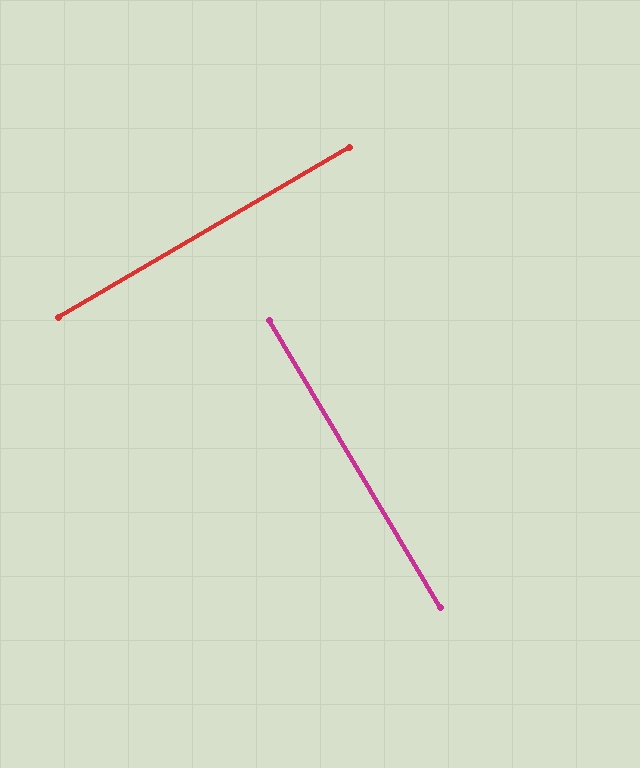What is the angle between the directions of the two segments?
Approximately 89 degrees.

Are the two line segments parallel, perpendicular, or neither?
Perpendicular — they meet at approximately 89°.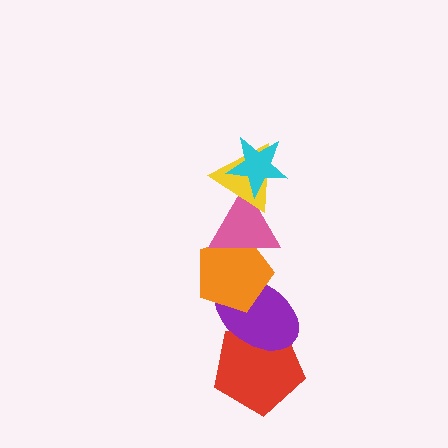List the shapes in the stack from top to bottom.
From top to bottom: the cyan star, the yellow triangle, the pink triangle, the orange pentagon, the purple ellipse, the red pentagon.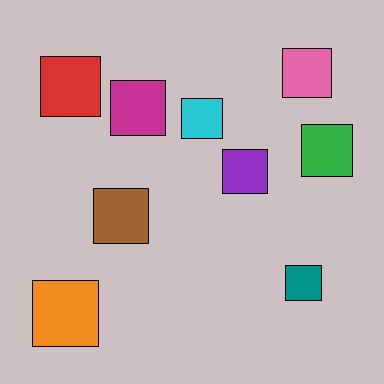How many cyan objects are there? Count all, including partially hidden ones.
There is 1 cyan object.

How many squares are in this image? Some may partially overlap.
There are 9 squares.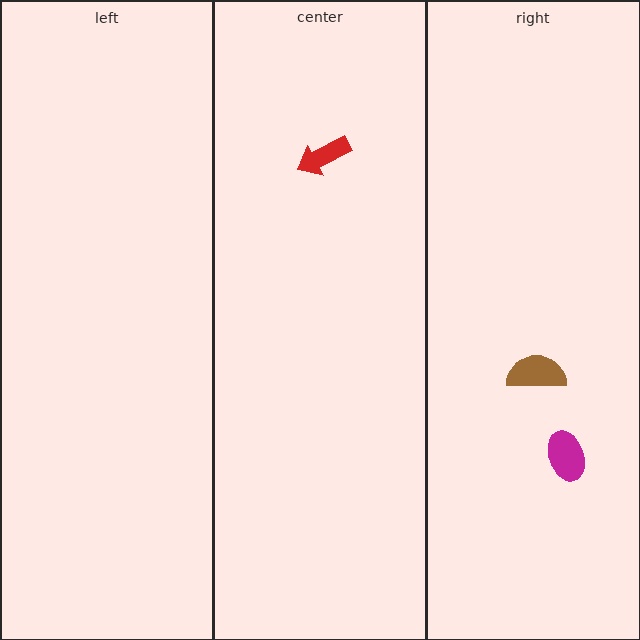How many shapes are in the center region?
1.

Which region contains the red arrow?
The center region.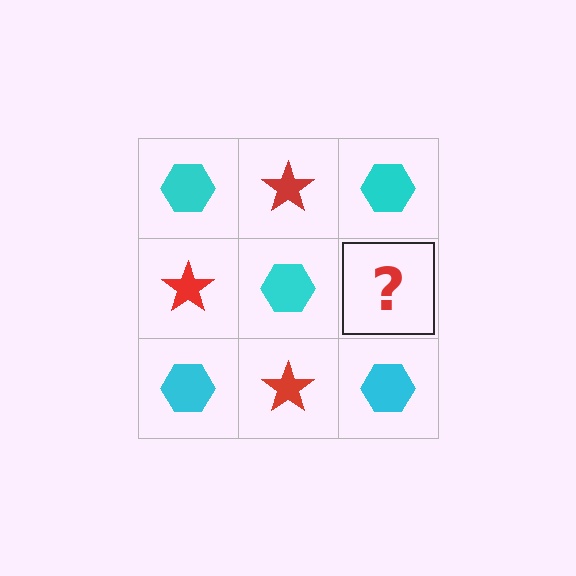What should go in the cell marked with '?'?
The missing cell should contain a red star.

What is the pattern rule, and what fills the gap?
The rule is that it alternates cyan hexagon and red star in a checkerboard pattern. The gap should be filled with a red star.